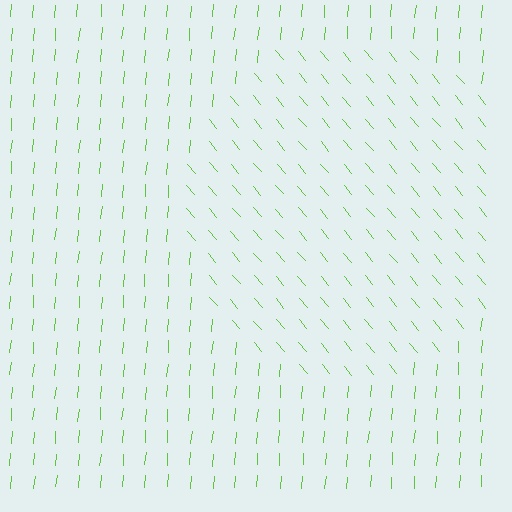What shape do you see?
I see a circle.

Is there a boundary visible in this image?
Yes, there is a texture boundary formed by a change in line orientation.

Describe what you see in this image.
The image is filled with small lime line segments. A circle region in the image has lines oriented differently from the surrounding lines, creating a visible texture boundary.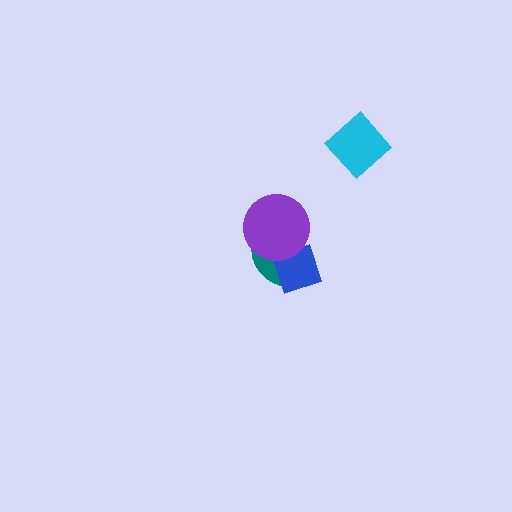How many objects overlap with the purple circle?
2 objects overlap with the purple circle.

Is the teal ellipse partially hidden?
Yes, it is partially covered by another shape.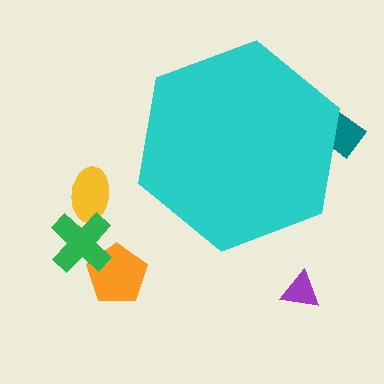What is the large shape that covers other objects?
A cyan hexagon.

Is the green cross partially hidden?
No, the green cross is fully visible.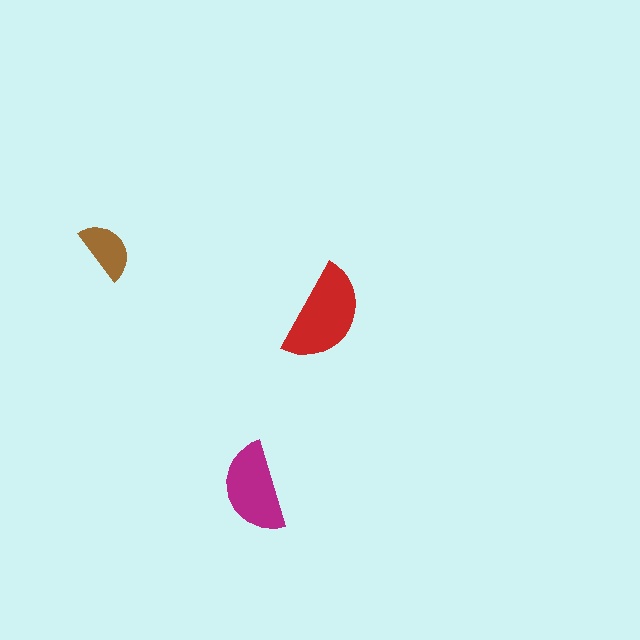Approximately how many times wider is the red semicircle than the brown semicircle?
About 1.5 times wider.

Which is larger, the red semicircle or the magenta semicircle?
The red one.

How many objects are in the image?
There are 3 objects in the image.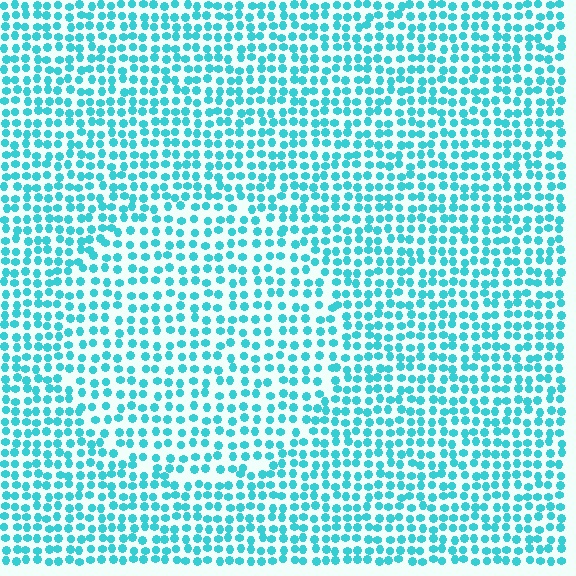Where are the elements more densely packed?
The elements are more densely packed outside the circle boundary.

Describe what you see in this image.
The image contains small cyan elements arranged at two different densities. A circle-shaped region is visible where the elements are less densely packed than the surrounding area.